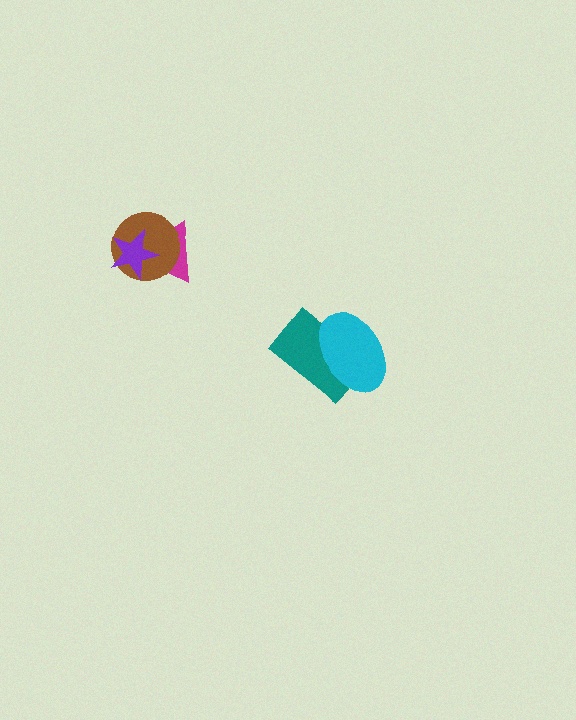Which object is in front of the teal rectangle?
The cyan ellipse is in front of the teal rectangle.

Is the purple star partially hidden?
No, no other shape covers it.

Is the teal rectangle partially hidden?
Yes, it is partially covered by another shape.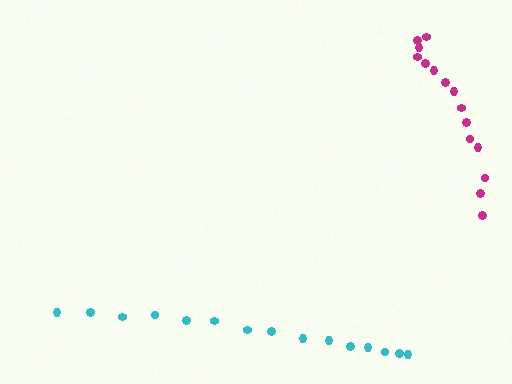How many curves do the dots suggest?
There are 2 distinct paths.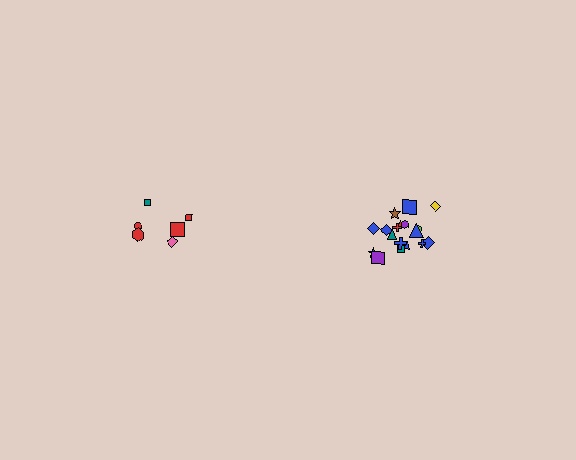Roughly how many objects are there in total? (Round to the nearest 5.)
Roughly 25 objects in total.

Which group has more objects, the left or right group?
The right group.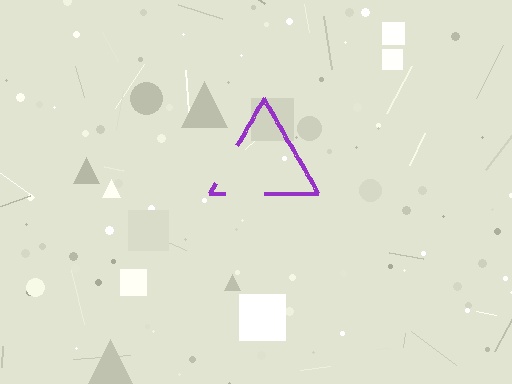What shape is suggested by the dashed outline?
The dashed outline suggests a triangle.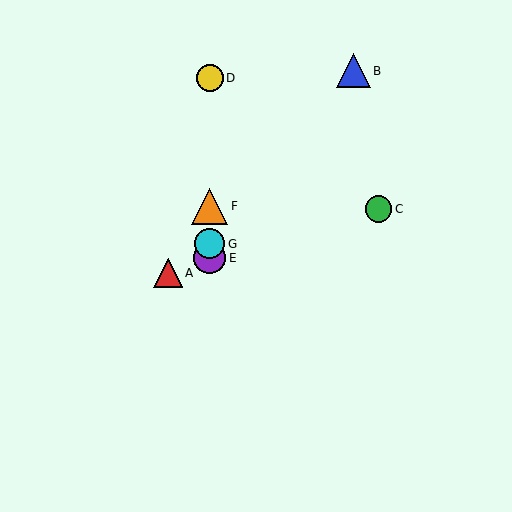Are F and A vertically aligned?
No, F is at x≈210 and A is at x≈168.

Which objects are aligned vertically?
Objects D, E, F, G are aligned vertically.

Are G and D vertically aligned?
Yes, both are at x≈210.